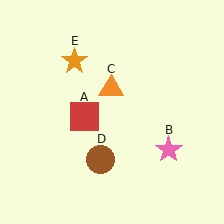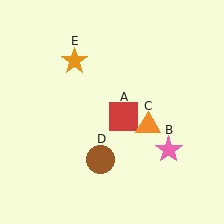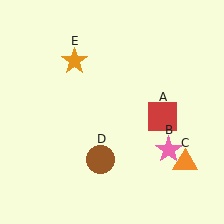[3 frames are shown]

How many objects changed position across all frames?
2 objects changed position: red square (object A), orange triangle (object C).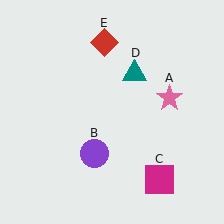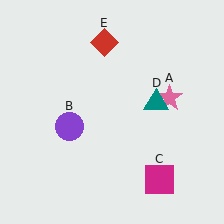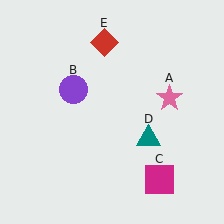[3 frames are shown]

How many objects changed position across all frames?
2 objects changed position: purple circle (object B), teal triangle (object D).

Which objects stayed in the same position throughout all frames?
Pink star (object A) and magenta square (object C) and red diamond (object E) remained stationary.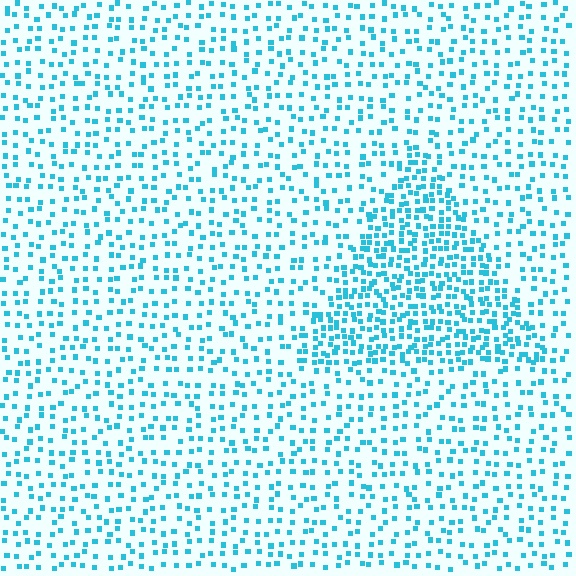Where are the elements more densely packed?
The elements are more densely packed inside the triangle boundary.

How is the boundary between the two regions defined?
The boundary is defined by a change in element density (approximately 2.1x ratio). All elements are the same color, size, and shape.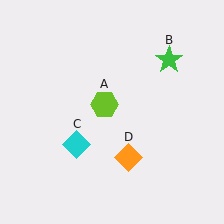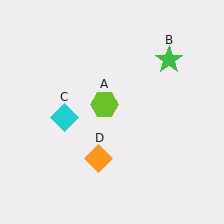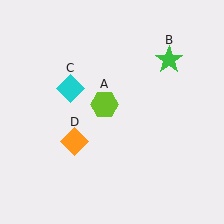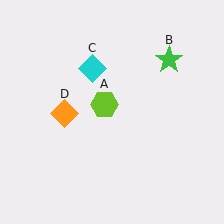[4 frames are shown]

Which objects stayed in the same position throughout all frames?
Lime hexagon (object A) and green star (object B) remained stationary.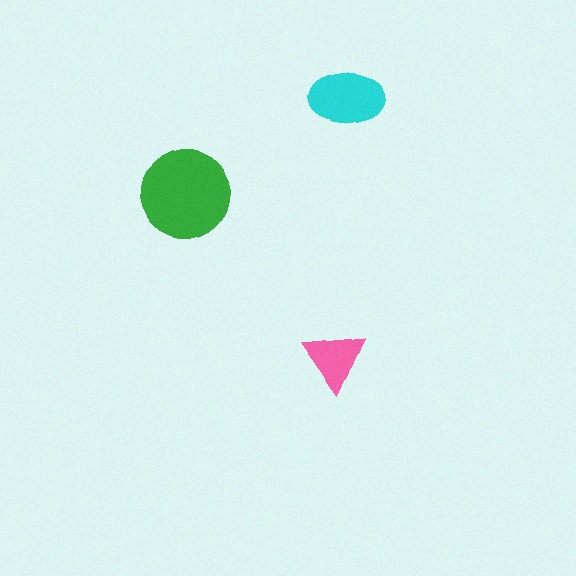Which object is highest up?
The cyan ellipse is topmost.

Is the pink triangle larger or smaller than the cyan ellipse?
Smaller.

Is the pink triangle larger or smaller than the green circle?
Smaller.